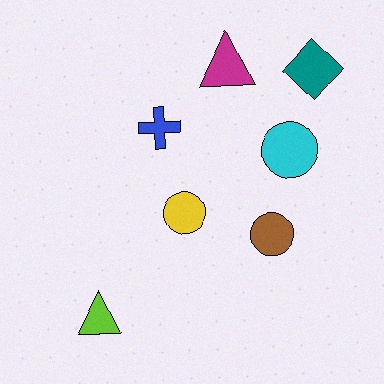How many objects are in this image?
There are 7 objects.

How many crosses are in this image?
There is 1 cross.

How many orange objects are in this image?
There are no orange objects.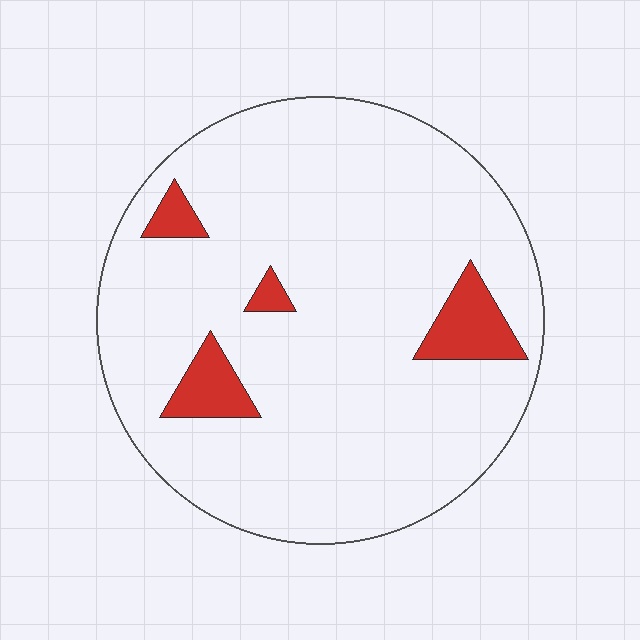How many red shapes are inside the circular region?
4.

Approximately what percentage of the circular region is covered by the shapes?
Approximately 10%.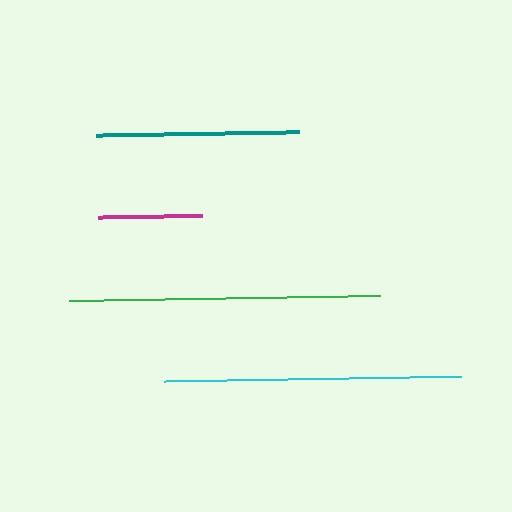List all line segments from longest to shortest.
From longest to shortest: green, cyan, teal, magenta.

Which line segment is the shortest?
The magenta line is the shortest at approximately 104 pixels.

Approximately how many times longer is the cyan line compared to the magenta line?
The cyan line is approximately 2.9 times the length of the magenta line.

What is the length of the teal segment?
The teal segment is approximately 203 pixels long.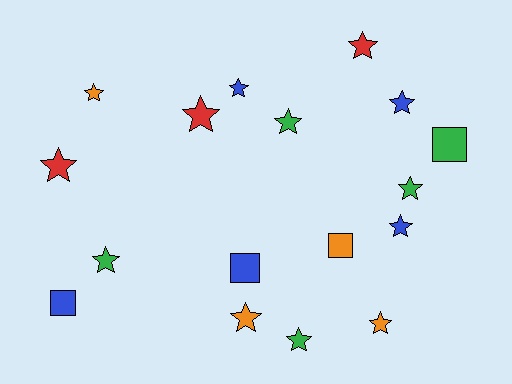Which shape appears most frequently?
Star, with 13 objects.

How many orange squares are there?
There is 1 orange square.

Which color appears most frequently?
Green, with 5 objects.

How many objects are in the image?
There are 17 objects.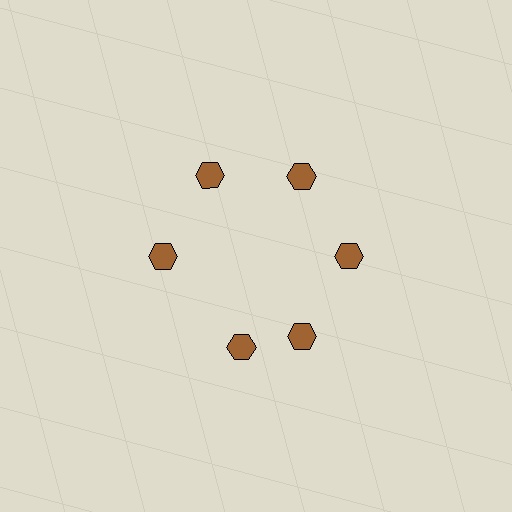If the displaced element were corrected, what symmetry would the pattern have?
It would have 6-fold rotational symmetry — the pattern would map onto itself every 60 degrees.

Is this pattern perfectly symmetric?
No. The 6 brown hexagons are arranged in a ring, but one element near the 7 o'clock position is rotated out of alignment along the ring, breaking the 6-fold rotational symmetry.